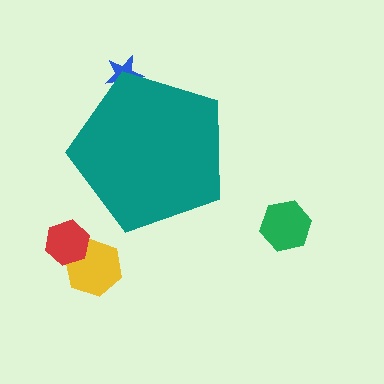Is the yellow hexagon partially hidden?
No, the yellow hexagon is fully visible.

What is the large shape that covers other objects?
A teal pentagon.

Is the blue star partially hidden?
Yes, the blue star is partially hidden behind the teal pentagon.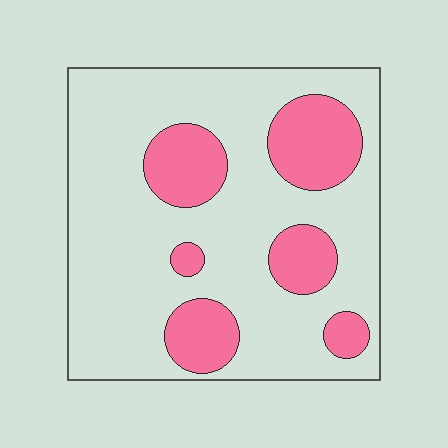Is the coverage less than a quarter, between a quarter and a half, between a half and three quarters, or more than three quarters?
Less than a quarter.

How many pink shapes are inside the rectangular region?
6.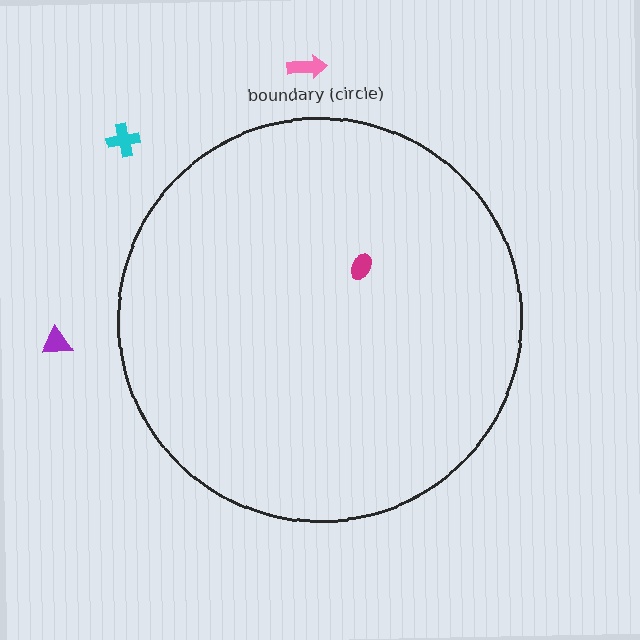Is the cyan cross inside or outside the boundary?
Outside.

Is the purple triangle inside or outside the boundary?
Outside.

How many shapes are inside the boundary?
1 inside, 3 outside.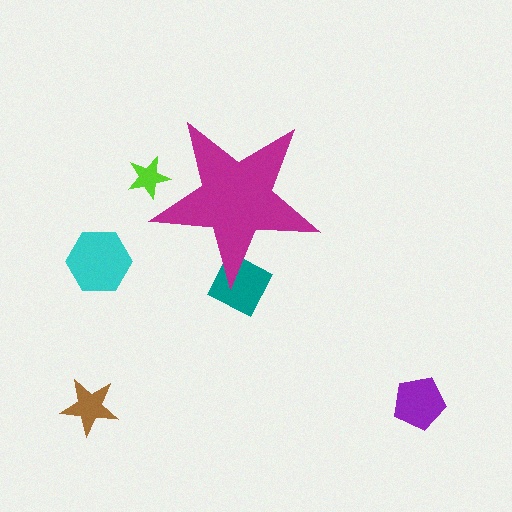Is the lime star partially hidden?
Yes, the lime star is partially hidden behind the magenta star.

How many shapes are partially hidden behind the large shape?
2 shapes are partially hidden.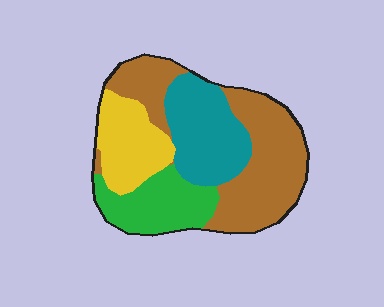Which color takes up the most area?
Brown, at roughly 40%.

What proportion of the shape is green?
Green covers 19% of the shape.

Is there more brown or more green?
Brown.